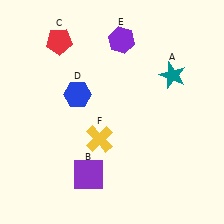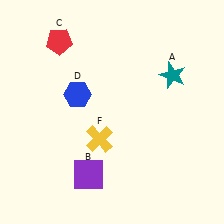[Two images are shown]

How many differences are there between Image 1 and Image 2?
There is 1 difference between the two images.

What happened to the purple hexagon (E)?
The purple hexagon (E) was removed in Image 2. It was in the top-right area of Image 1.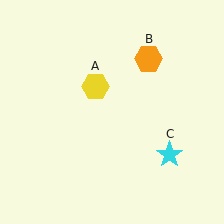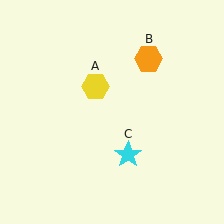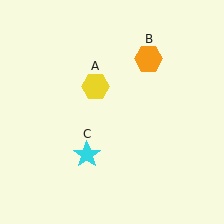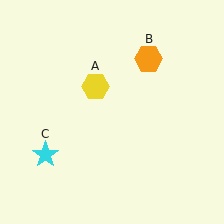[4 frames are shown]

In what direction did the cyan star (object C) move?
The cyan star (object C) moved left.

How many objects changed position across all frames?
1 object changed position: cyan star (object C).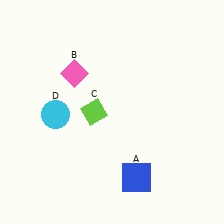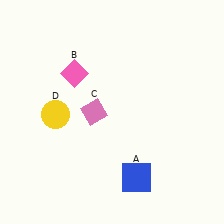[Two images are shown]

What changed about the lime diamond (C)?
In Image 1, C is lime. In Image 2, it changed to pink.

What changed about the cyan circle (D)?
In Image 1, D is cyan. In Image 2, it changed to yellow.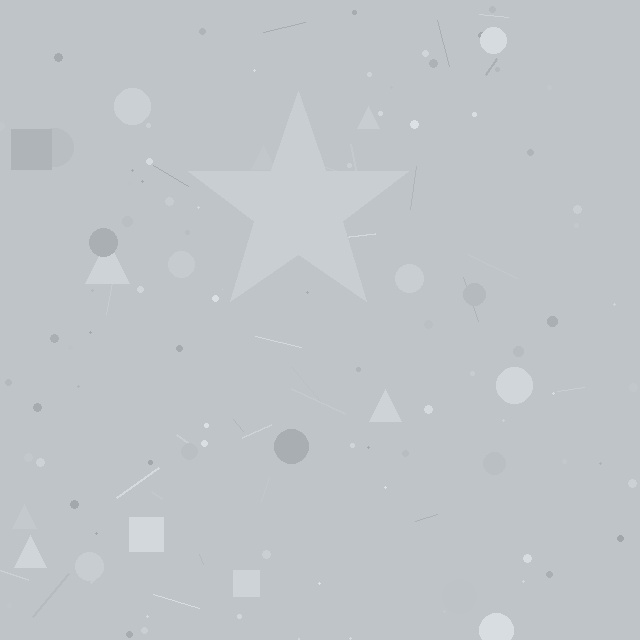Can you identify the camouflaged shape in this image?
The camouflaged shape is a star.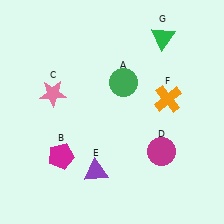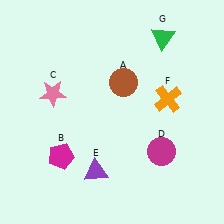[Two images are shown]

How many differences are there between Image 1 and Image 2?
There is 1 difference between the two images.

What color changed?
The circle (A) changed from green in Image 1 to brown in Image 2.